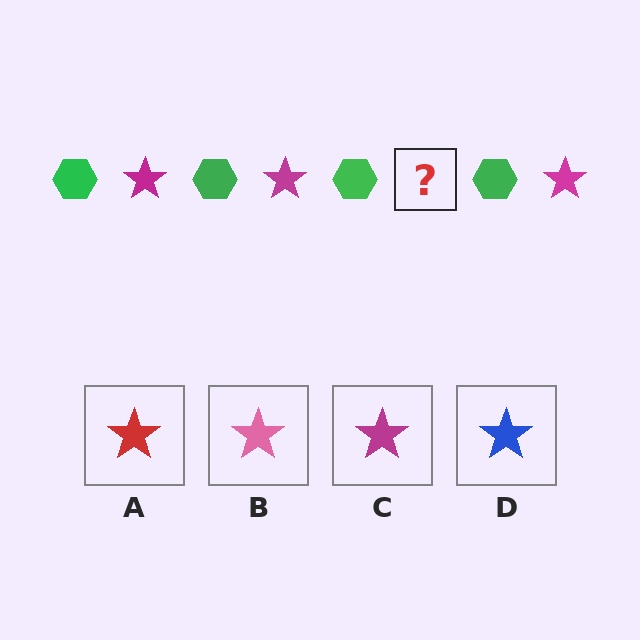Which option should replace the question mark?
Option C.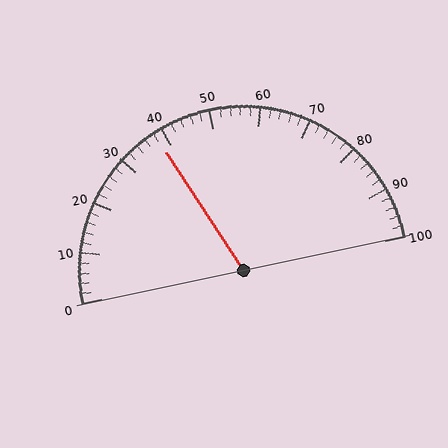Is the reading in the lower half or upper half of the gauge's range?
The reading is in the lower half of the range (0 to 100).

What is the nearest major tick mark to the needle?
The nearest major tick mark is 40.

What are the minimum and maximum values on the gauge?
The gauge ranges from 0 to 100.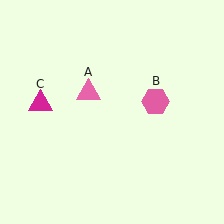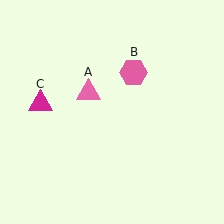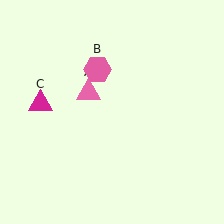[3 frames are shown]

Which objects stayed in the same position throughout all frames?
Pink triangle (object A) and magenta triangle (object C) remained stationary.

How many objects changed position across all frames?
1 object changed position: pink hexagon (object B).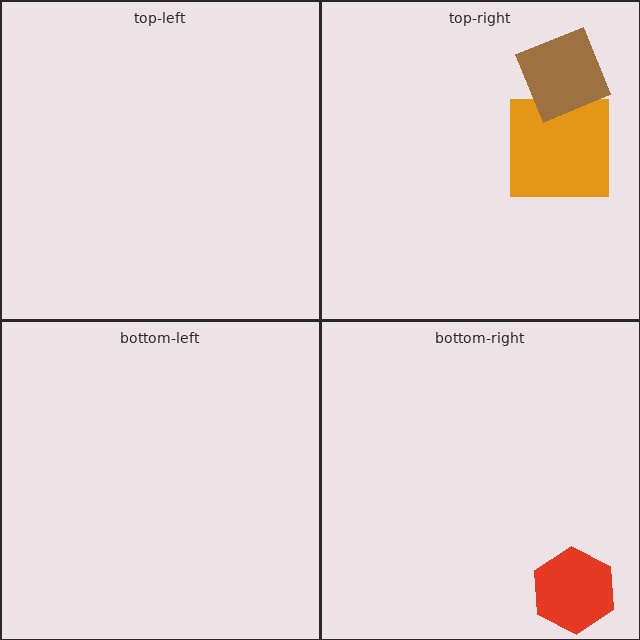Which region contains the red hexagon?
The bottom-right region.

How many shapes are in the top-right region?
2.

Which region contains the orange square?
The top-right region.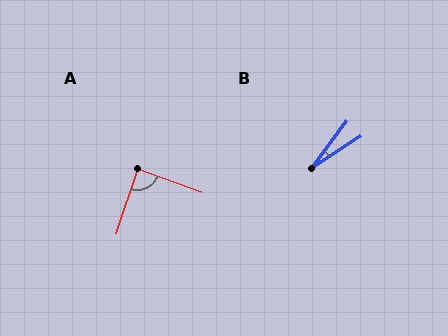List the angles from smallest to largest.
B (20°), A (88°).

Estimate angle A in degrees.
Approximately 88 degrees.